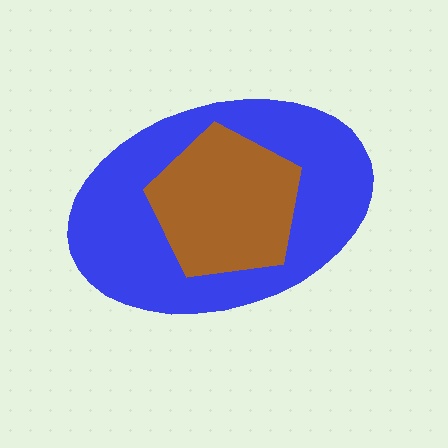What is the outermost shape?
The blue ellipse.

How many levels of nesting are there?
2.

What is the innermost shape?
The brown pentagon.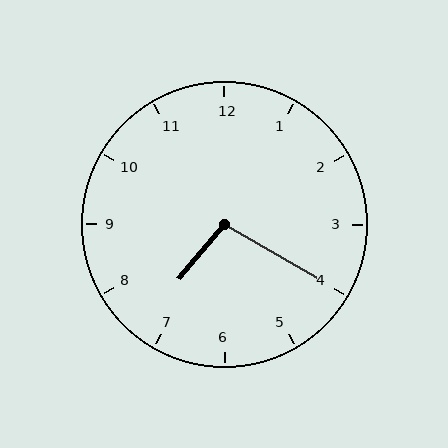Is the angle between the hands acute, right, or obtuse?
It is obtuse.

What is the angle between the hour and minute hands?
Approximately 100 degrees.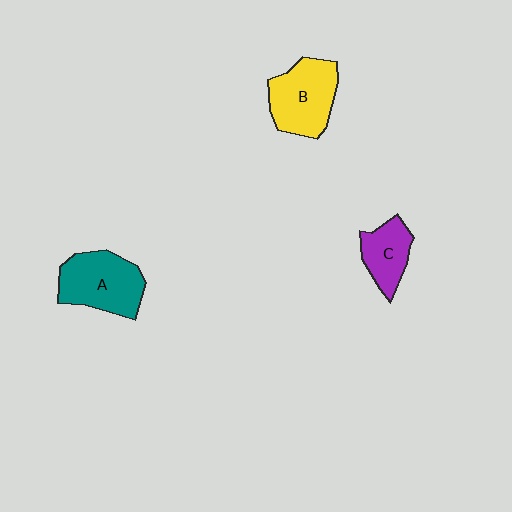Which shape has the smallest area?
Shape C (purple).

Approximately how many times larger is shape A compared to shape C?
Approximately 1.6 times.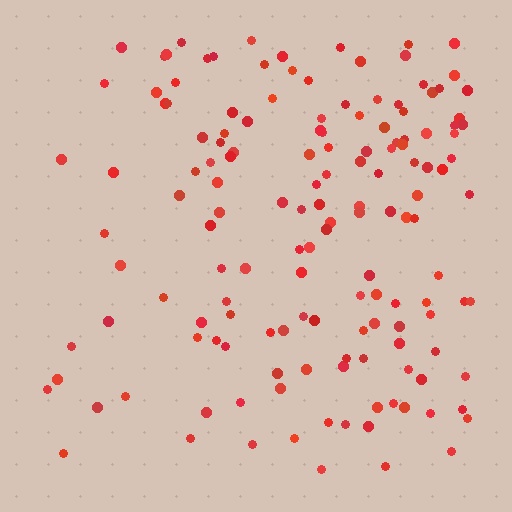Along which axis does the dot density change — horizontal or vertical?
Horizontal.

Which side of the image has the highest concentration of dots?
The right.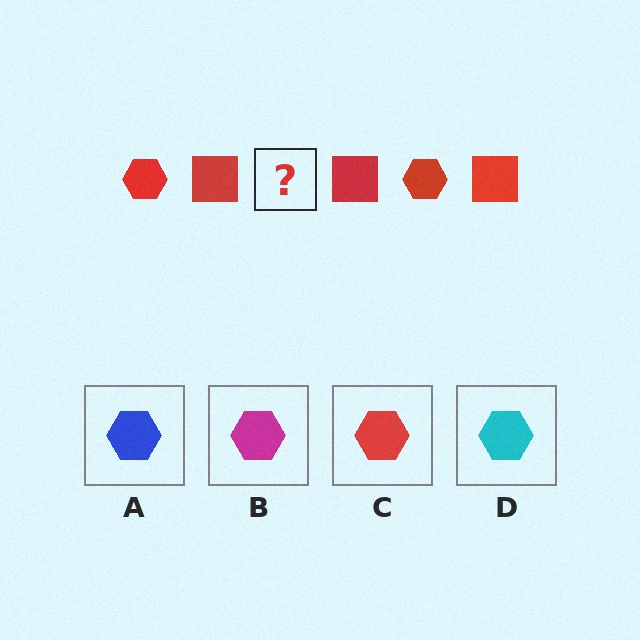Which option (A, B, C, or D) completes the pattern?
C.